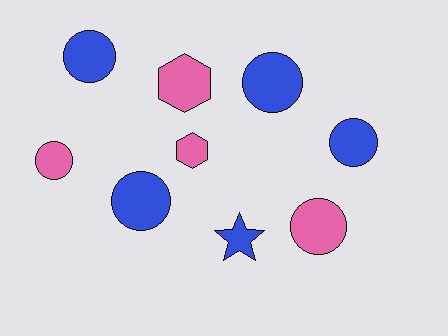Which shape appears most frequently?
Circle, with 6 objects.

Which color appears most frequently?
Blue, with 5 objects.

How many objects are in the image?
There are 9 objects.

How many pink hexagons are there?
There are 2 pink hexagons.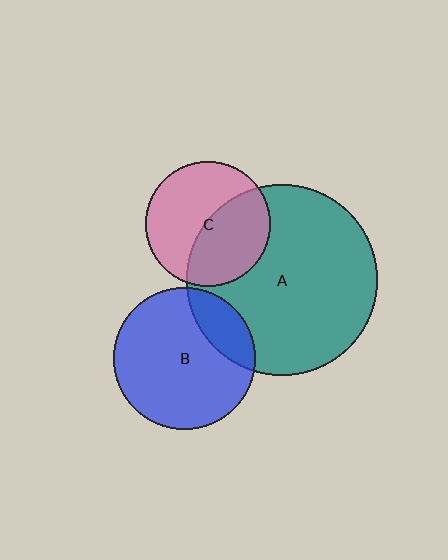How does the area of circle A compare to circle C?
Approximately 2.3 times.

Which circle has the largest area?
Circle A (teal).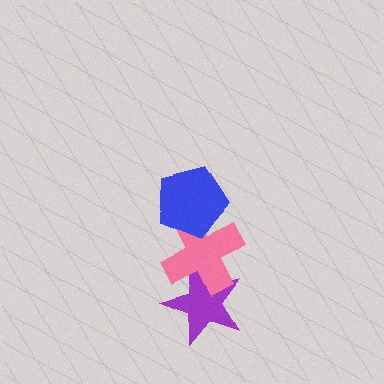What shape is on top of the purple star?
The pink cross is on top of the purple star.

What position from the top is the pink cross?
The pink cross is 2nd from the top.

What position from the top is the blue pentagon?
The blue pentagon is 1st from the top.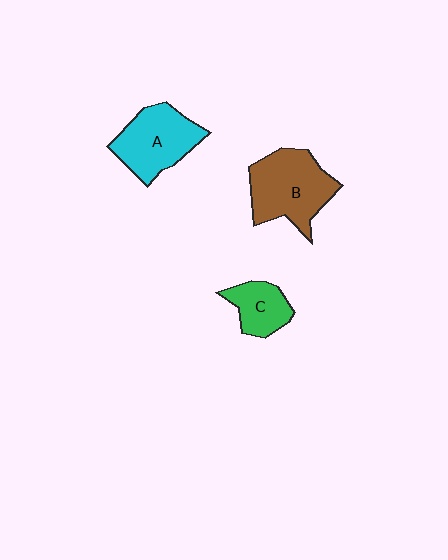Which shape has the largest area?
Shape B (brown).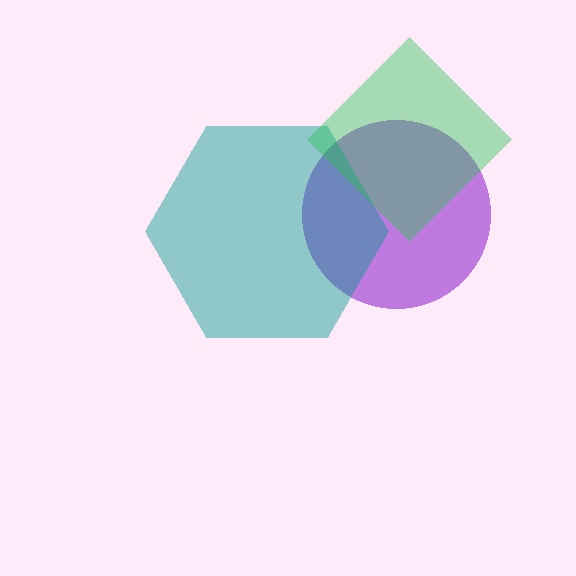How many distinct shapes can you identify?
There are 3 distinct shapes: a purple circle, a teal hexagon, a green diamond.